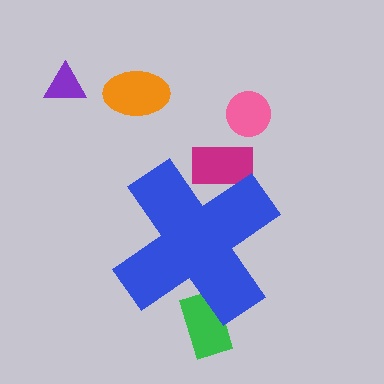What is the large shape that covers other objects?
A blue cross.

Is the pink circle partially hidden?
No, the pink circle is fully visible.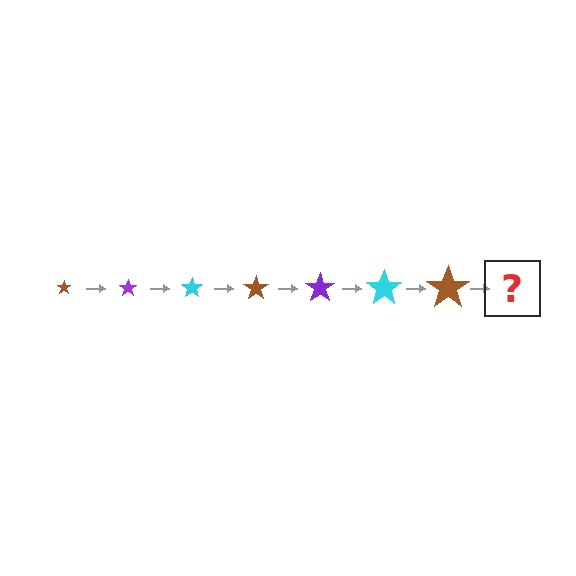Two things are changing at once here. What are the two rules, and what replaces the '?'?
The two rules are that the star grows larger each step and the color cycles through brown, purple, and cyan. The '?' should be a purple star, larger than the previous one.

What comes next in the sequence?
The next element should be a purple star, larger than the previous one.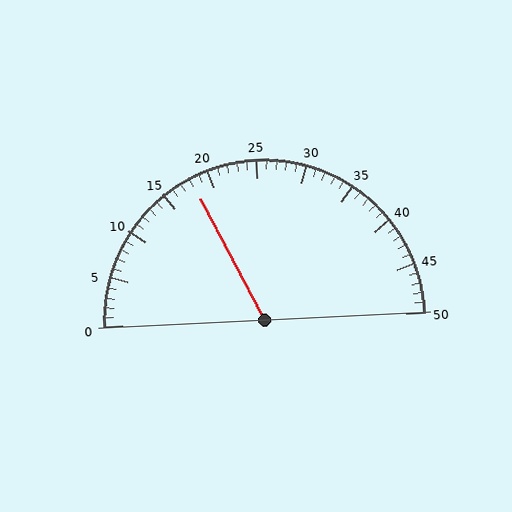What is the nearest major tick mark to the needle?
The nearest major tick mark is 20.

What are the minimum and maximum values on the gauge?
The gauge ranges from 0 to 50.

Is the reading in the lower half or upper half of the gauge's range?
The reading is in the lower half of the range (0 to 50).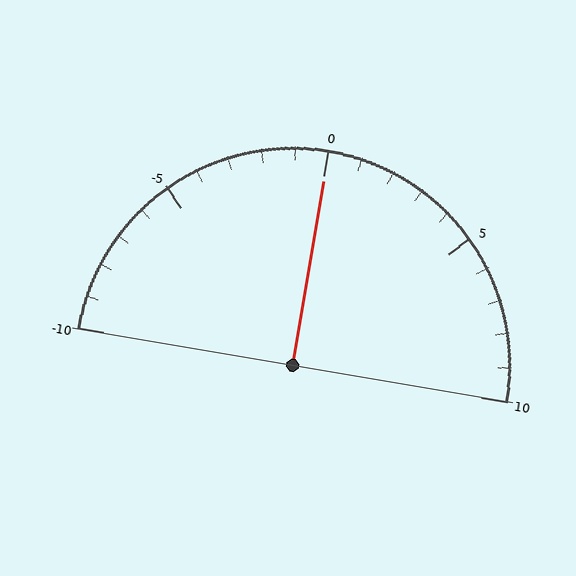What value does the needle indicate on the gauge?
The needle indicates approximately 0.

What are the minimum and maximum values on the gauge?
The gauge ranges from -10 to 10.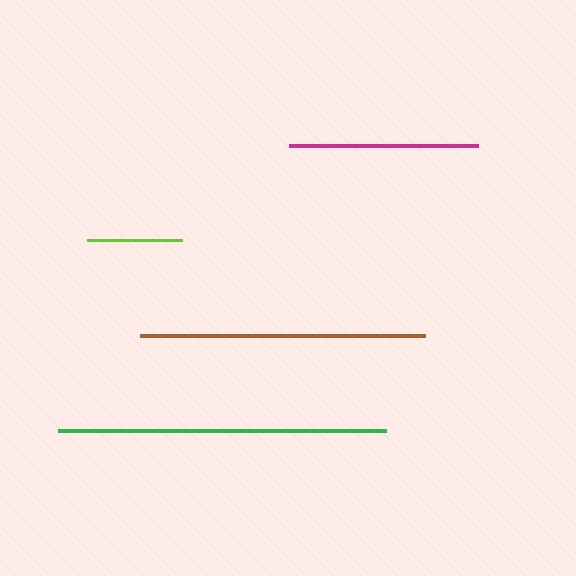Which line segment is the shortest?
The lime line is the shortest at approximately 95 pixels.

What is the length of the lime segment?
The lime segment is approximately 95 pixels long.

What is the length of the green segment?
The green segment is approximately 327 pixels long.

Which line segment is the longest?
The green line is the longest at approximately 327 pixels.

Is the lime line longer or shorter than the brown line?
The brown line is longer than the lime line.